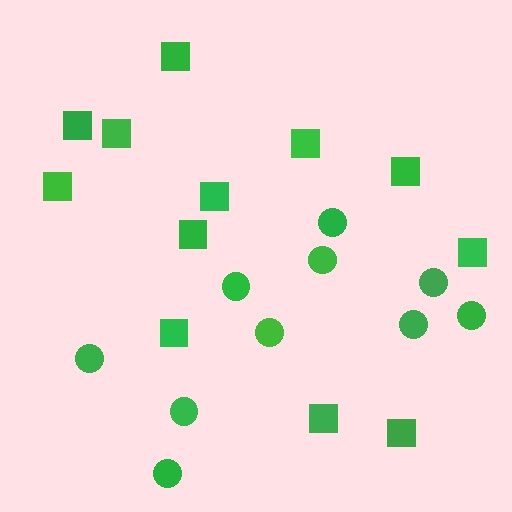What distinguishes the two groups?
There are 2 groups: one group of circles (10) and one group of squares (12).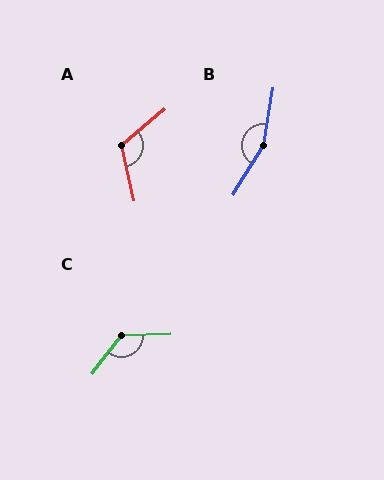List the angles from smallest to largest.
A (117°), C (129°), B (158°).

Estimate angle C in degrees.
Approximately 129 degrees.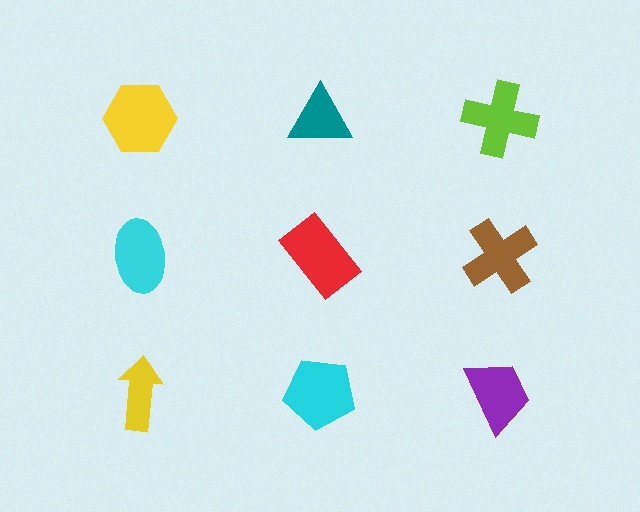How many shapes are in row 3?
3 shapes.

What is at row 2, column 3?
A brown cross.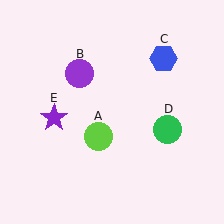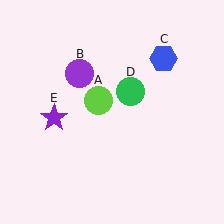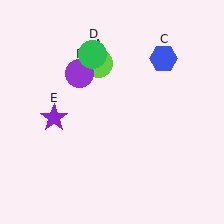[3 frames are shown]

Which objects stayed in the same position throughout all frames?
Purple circle (object B) and blue hexagon (object C) and purple star (object E) remained stationary.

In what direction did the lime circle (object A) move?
The lime circle (object A) moved up.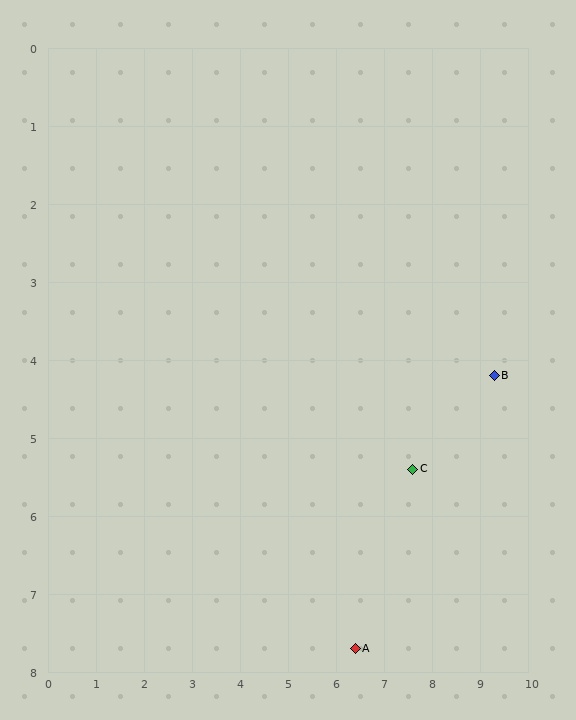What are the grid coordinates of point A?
Point A is at approximately (6.4, 7.7).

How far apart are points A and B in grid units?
Points A and B are about 4.5 grid units apart.